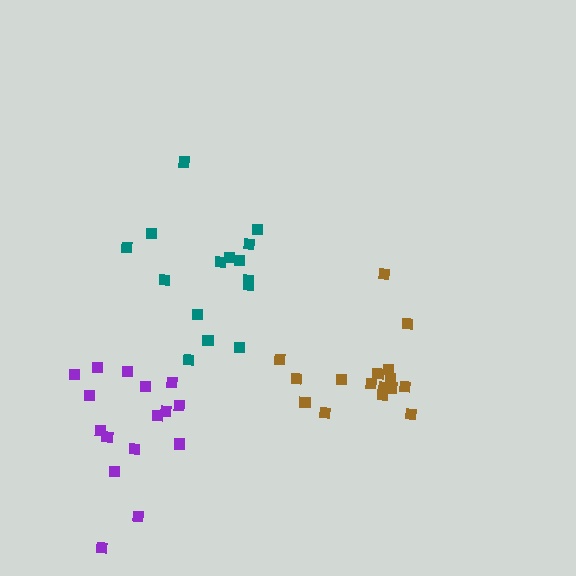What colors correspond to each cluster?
The clusters are colored: purple, teal, brown.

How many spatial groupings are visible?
There are 3 spatial groupings.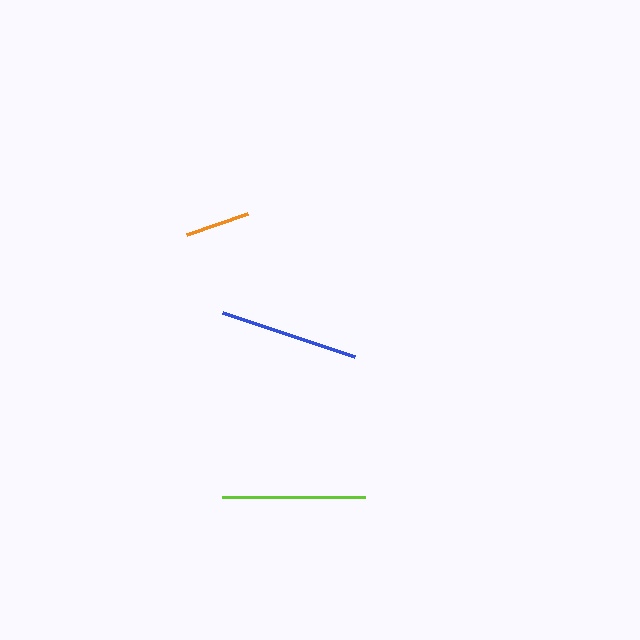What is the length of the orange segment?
The orange segment is approximately 65 pixels long.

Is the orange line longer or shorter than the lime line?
The lime line is longer than the orange line.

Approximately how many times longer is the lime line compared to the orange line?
The lime line is approximately 2.2 times the length of the orange line.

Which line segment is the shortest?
The orange line is the shortest at approximately 65 pixels.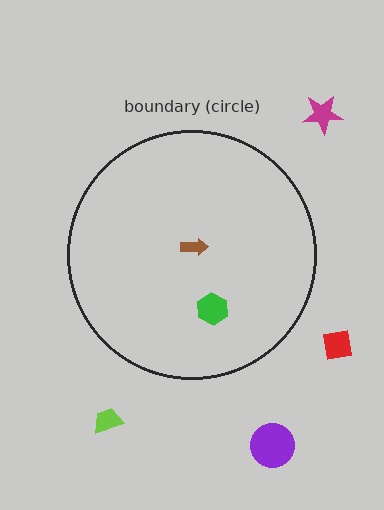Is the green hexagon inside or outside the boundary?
Inside.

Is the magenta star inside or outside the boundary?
Outside.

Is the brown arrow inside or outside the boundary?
Inside.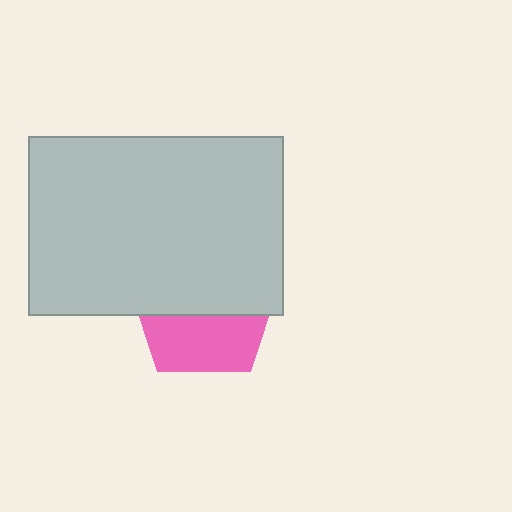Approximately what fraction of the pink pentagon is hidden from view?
Roughly 58% of the pink pentagon is hidden behind the light gray rectangle.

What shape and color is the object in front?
The object in front is a light gray rectangle.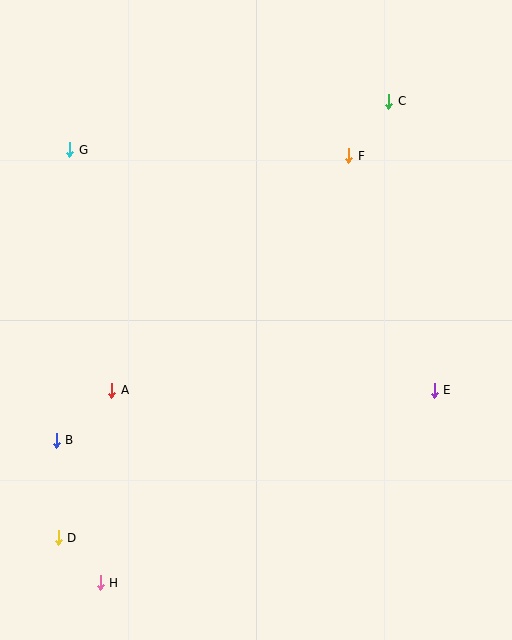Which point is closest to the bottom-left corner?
Point H is closest to the bottom-left corner.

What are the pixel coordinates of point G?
Point G is at (70, 150).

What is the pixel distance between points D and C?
The distance between D and C is 548 pixels.